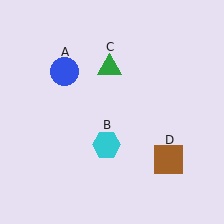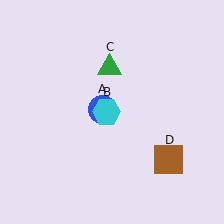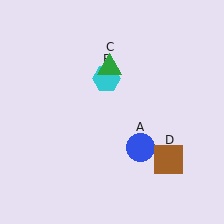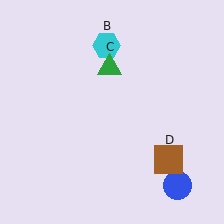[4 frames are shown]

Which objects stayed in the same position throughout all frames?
Green triangle (object C) and brown square (object D) remained stationary.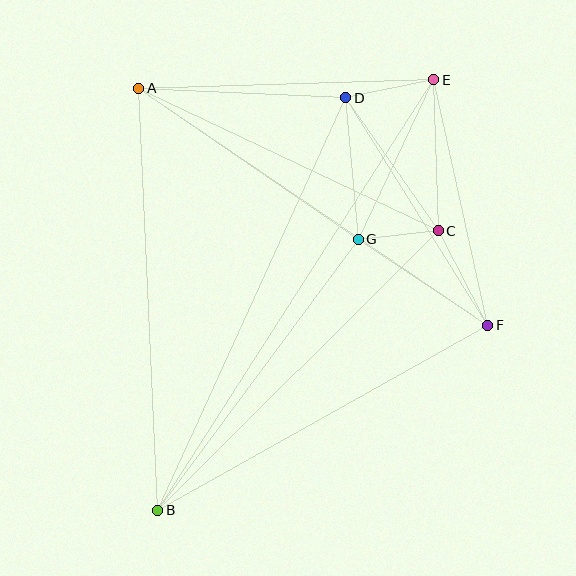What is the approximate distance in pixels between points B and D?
The distance between B and D is approximately 453 pixels.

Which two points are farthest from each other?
Points B and E are farthest from each other.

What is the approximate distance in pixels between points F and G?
The distance between F and G is approximately 155 pixels.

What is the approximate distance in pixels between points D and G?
The distance between D and G is approximately 142 pixels.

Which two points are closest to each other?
Points C and G are closest to each other.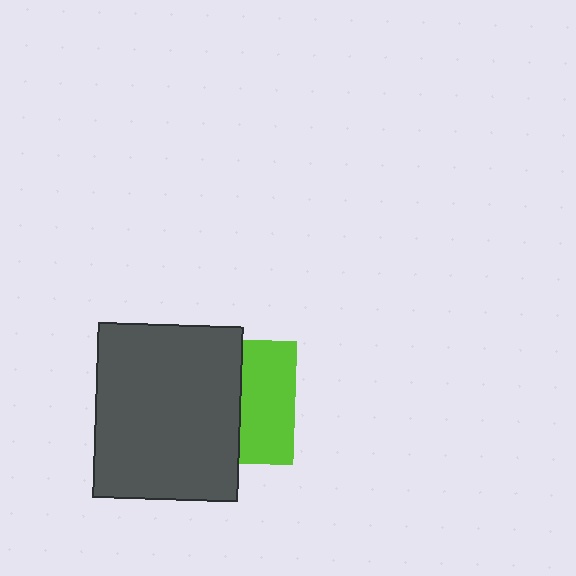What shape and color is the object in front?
The object in front is a dark gray rectangle.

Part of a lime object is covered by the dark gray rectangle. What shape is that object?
It is a square.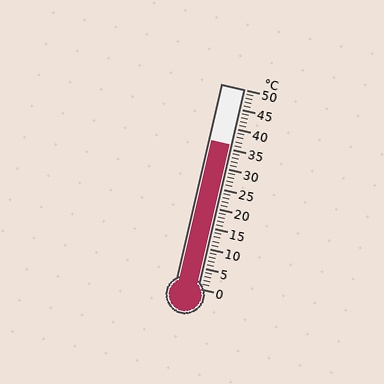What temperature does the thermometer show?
The thermometer shows approximately 36°C.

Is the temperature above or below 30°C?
The temperature is above 30°C.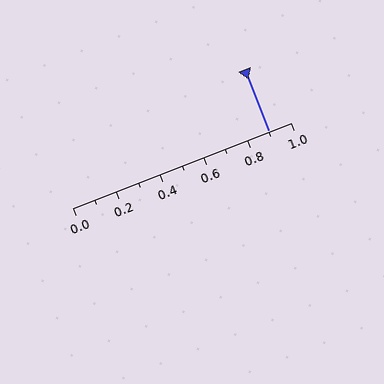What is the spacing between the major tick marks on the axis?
The major ticks are spaced 0.2 apart.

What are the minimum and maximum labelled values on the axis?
The axis runs from 0.0 to 1.0.